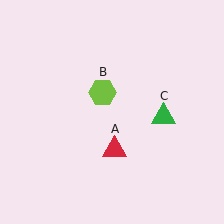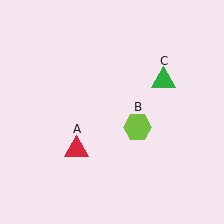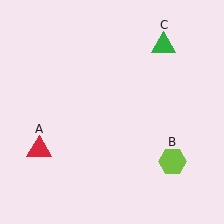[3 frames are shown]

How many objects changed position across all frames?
3 objects changed position: red triangle (object A), lime hexagon (object B), green triangle (object C).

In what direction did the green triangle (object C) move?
The green triangle (object C) moved up.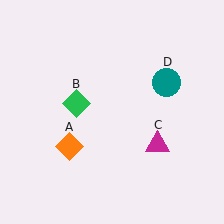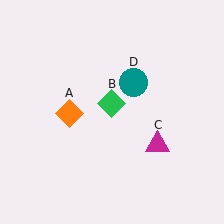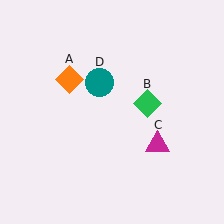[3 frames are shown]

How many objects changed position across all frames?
3 objects changed position: orange diamond (object A), green diamond (object B), teal circle (object D).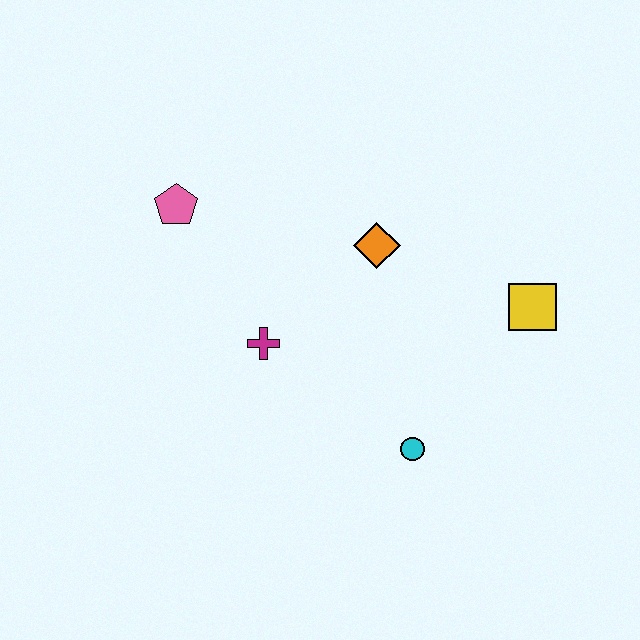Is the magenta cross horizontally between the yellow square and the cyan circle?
No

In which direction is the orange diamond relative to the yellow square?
The orange diamond is to the left of the yellow square.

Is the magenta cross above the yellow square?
No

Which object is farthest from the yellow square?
The pink pentagon is farthest from the yellow square.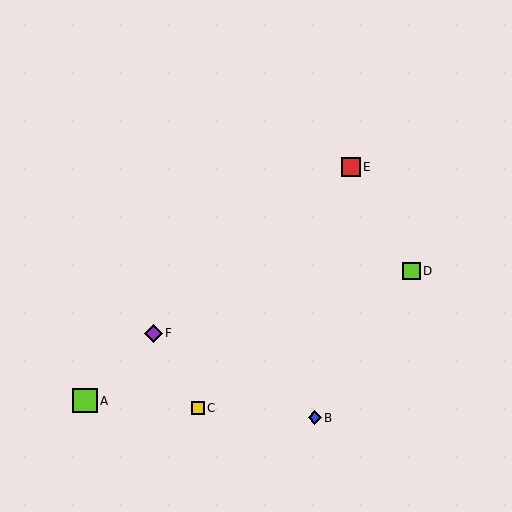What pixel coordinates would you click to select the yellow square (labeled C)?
Click at (198, 408) to select the yellow square C.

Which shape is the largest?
The lime square (labeled A) is the largest.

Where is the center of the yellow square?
The center of the yellow square is at (198, 408).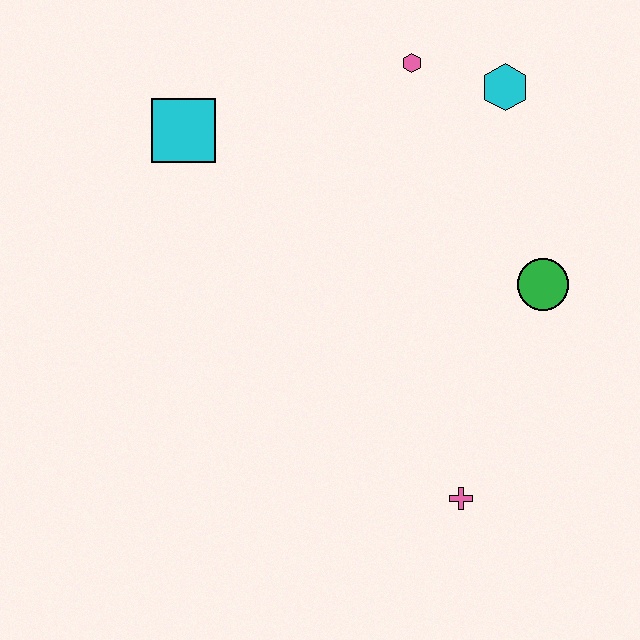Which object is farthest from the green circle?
The cyan square is farthest from the green circle.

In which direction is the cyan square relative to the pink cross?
The cyan square is above the pink cross.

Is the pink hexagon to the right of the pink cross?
No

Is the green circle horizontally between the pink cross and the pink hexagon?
No